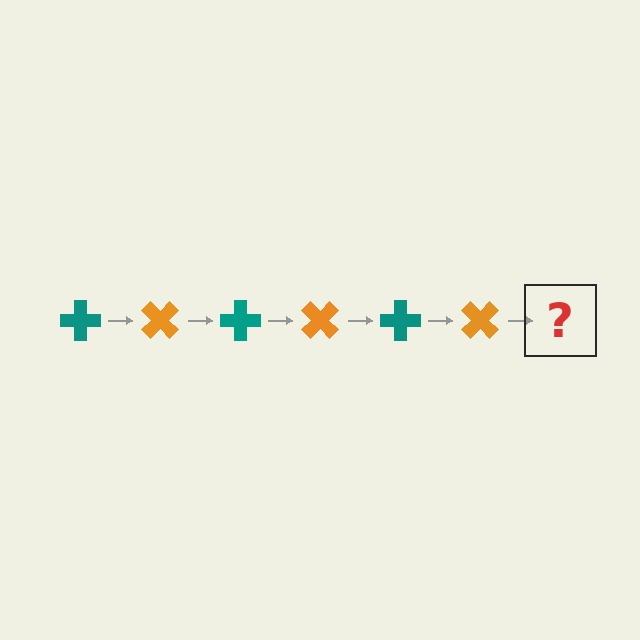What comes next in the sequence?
The next element should be a teal cross, rotated 270 degrees from the start.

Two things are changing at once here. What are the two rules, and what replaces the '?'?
The two rules are that it rotates 45 degrees each step and the color cycles through teal and orange. The '?' should be a teal cross, rotated 270 degrees from the start.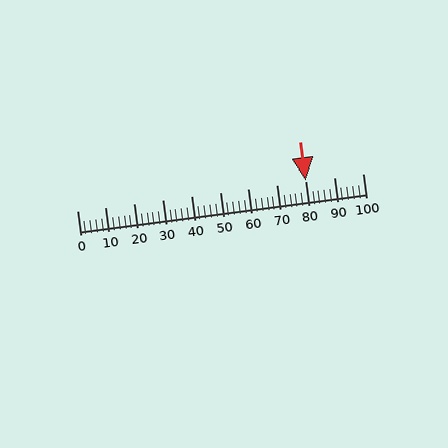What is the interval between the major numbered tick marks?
The major tick marks are spaced 10 units apart.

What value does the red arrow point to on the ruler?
The red arrow points to approximately 80.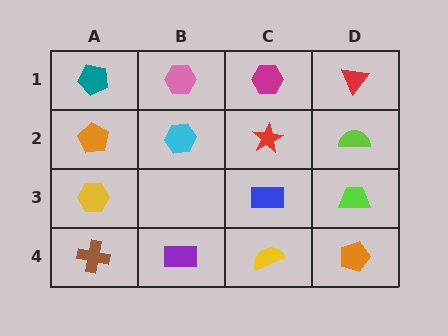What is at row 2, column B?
A cyan hexagon.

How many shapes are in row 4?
4 shapes.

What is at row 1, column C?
A magenta hexagon.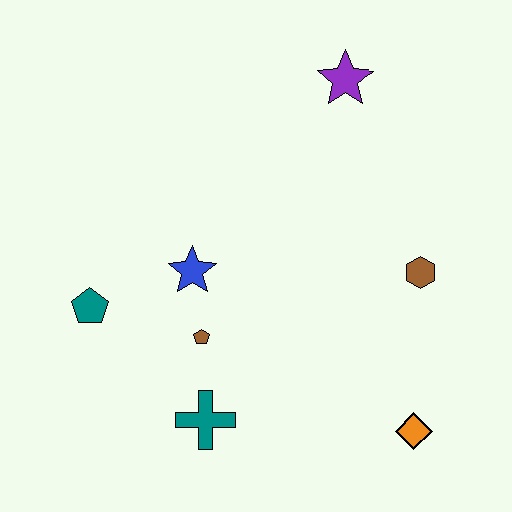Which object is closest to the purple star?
The brown hexagon is closest to the purple star.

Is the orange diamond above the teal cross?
No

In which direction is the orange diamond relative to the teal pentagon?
The orange diamond is to the right of the teal pentagon.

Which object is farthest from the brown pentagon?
The purple star is farthest from the brown pentagon.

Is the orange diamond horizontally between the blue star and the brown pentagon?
No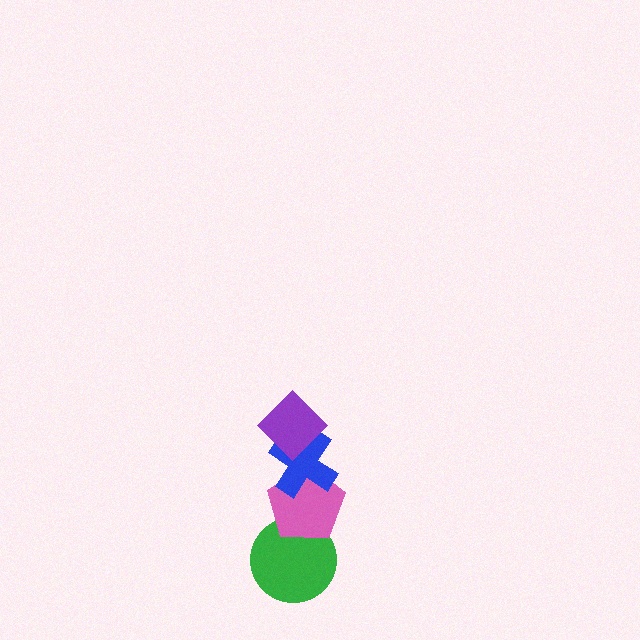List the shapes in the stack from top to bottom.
From top to bottom: the purple diamond, the blue cross, the pink pentagon, the green circle.